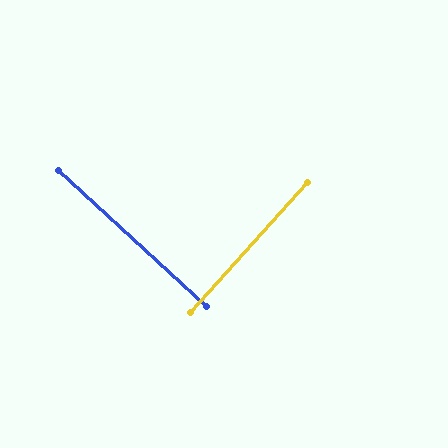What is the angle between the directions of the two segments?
Approximately 89 degrees.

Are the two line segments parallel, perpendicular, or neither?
Perpendicular — they meet at approximately 89°.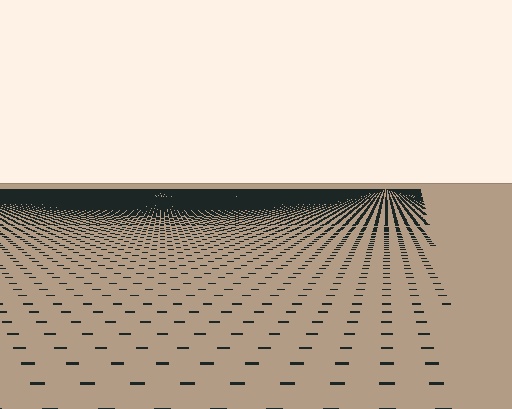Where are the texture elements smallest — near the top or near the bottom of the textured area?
Near the top.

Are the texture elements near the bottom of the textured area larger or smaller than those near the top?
Larger. Near the bottom, elements are closer to the viewer and appear at a bigger on-screen size.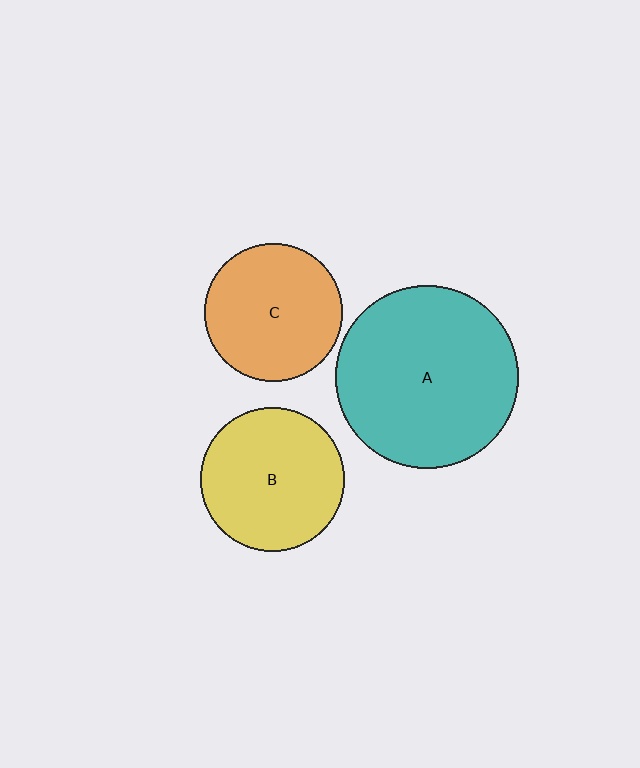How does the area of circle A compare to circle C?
Approximately 1.8 times.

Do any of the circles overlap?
No, none of the circles overlap.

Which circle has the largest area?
Circle A (teal).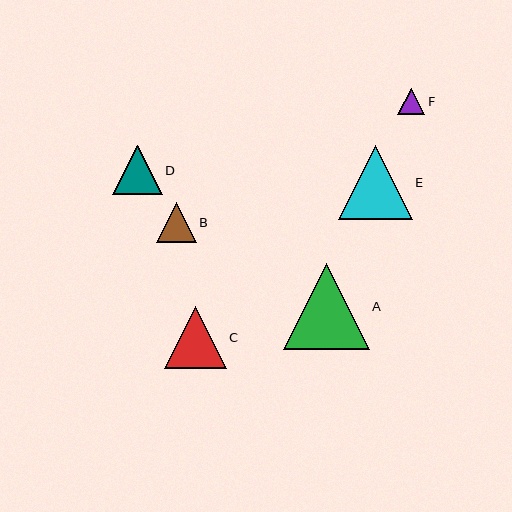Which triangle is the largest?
Triangle A is the largest with a size of approximately 86 pixels.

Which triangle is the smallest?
Triangle F is the smallest with a size of approximately 27 pixels.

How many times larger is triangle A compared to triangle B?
Triangle A is approximately 2.2 times the size of triangle B.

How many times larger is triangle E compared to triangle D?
Triangle E is approximately 1.5 times the size of triangle D.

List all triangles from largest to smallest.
From largest to smallest: A, E, C, D, B, F.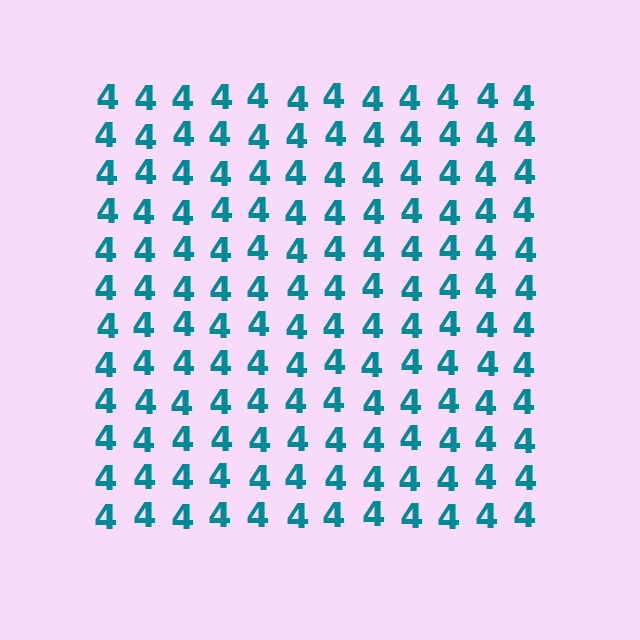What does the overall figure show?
The overall figure shows a square.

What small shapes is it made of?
It is made of small digit 4's.